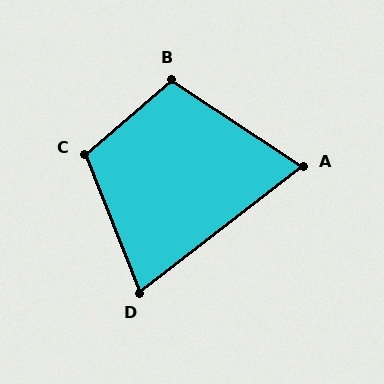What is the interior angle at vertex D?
Approximately 74 degrees (acute).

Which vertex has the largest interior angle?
C, at approximately 109 degrees.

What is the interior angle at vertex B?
Approximately 106 degrees (obtuse).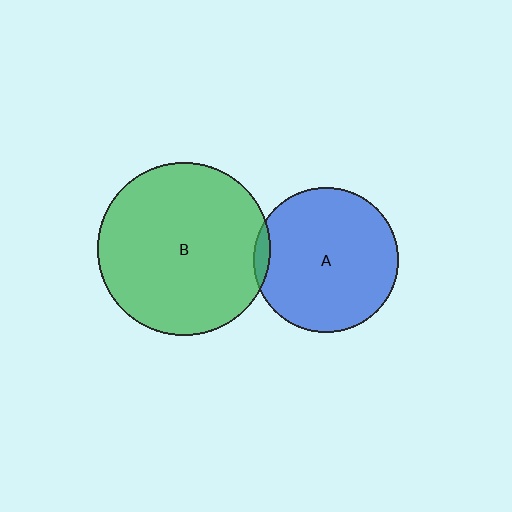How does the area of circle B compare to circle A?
Approximately 1.4 times.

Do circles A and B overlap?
Yes.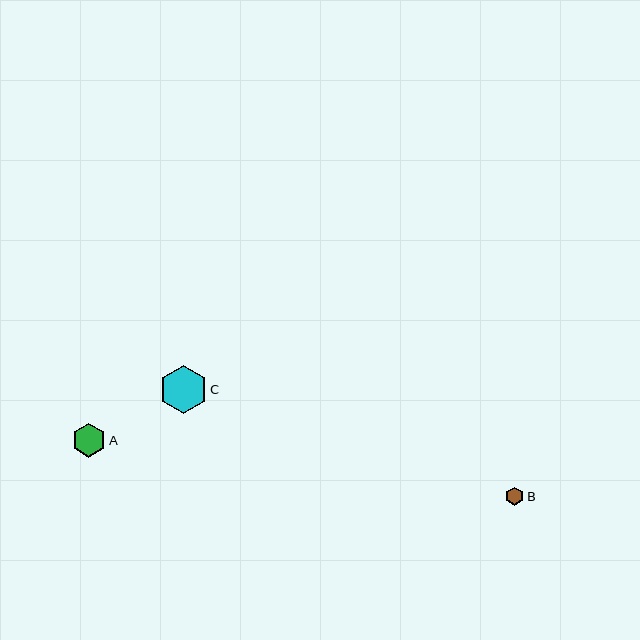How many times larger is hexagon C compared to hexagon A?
Hexagon C is approximately 1.4 times the size of hexagon A.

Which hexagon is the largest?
Hexagon C is the largest with a size of approximately 48 pixels.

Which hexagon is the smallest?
Hexagon B is the smallest with a size of approximately 18 pixels.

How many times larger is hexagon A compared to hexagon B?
Hexagon A is approximately 1.9 times the size of hexagon B.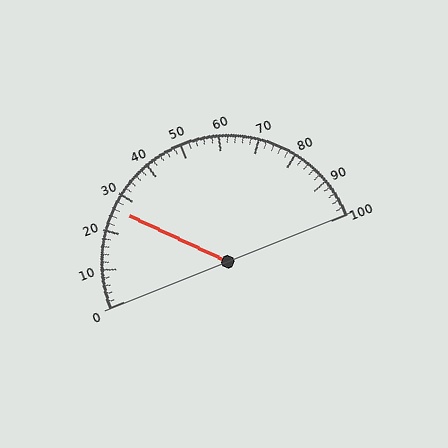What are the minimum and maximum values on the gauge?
The gauge ranges from 0 to 100.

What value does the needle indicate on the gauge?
The needle indicates approximately 26.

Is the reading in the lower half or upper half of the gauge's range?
The reading is in the lower half of the range (0 to 100).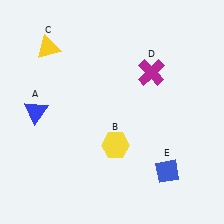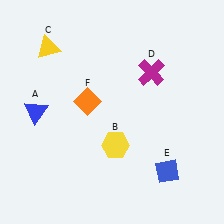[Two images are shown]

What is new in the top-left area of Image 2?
An orange diamond (F) was added in the top-left area of Image 2.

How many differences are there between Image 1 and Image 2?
There is 1 difference between the two images.